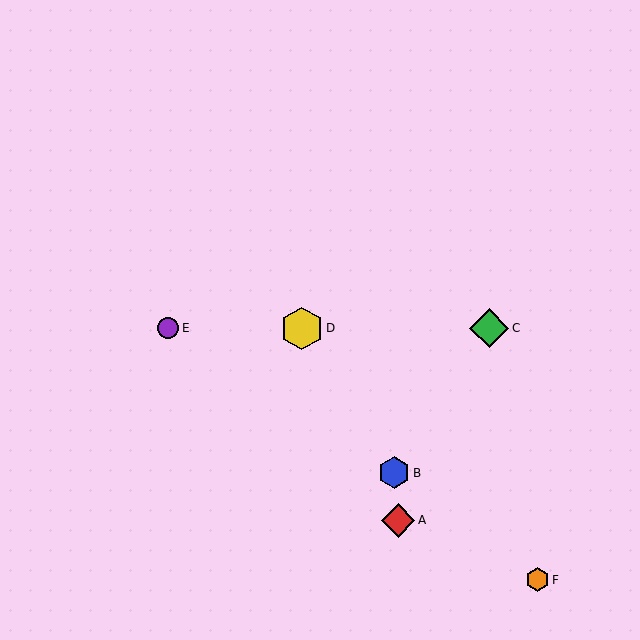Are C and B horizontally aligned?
No, C is at y≈328 and B is at y≈473.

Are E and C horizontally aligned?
Yes, both are at y≈328.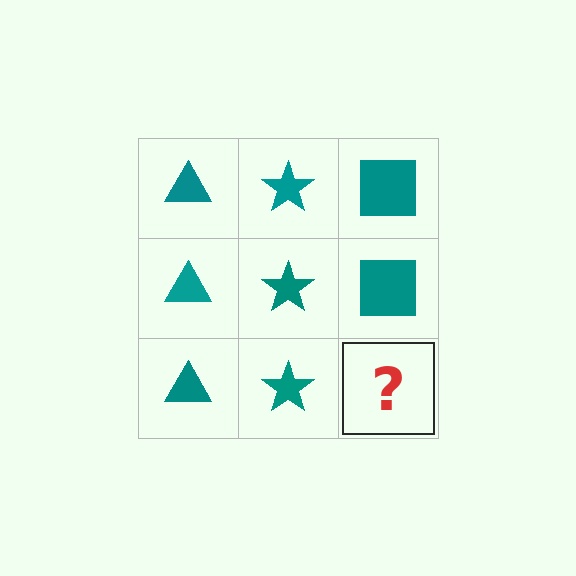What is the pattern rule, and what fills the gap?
The rule is that each column has a consistent shape. The gap should be filled with a teal square.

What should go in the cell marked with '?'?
The missing cell should contain a teal square.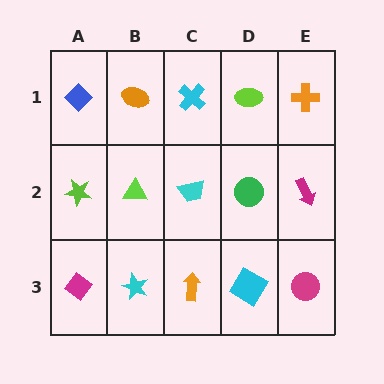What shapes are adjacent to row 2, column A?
A blue diamond (row 1, column A), a magenta diamond (row 3, column A), a lime triangle (row 2, column B).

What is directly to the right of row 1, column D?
An orange cross.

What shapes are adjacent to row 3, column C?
A cyan trapezoid (row 2, column C), a cyan star (row 3, column B), a cyan diamond (row 3, column D).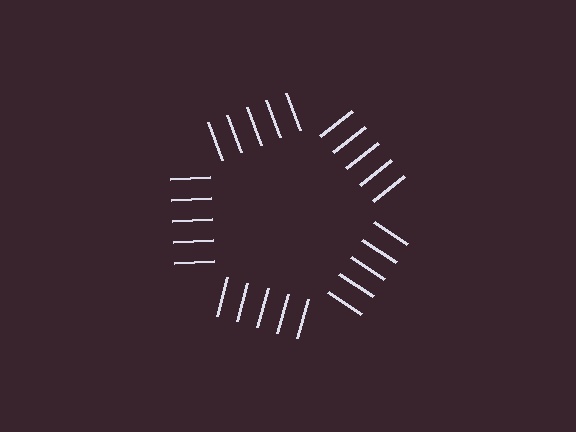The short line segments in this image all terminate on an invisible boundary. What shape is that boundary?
An illusory pentagon — the line segments terminate on its edges but no continuous stroke is drawn.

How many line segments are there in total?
25 — 5 along each of the 5 edges.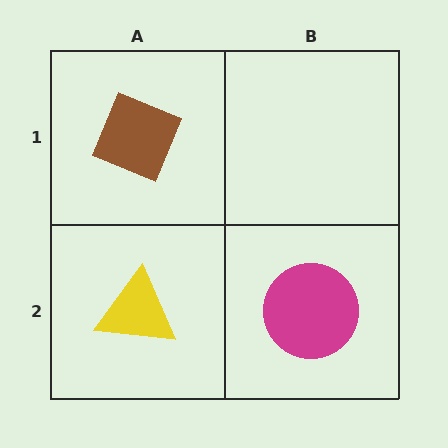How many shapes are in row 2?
2 shapes.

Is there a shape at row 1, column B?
No, that cell is empty.